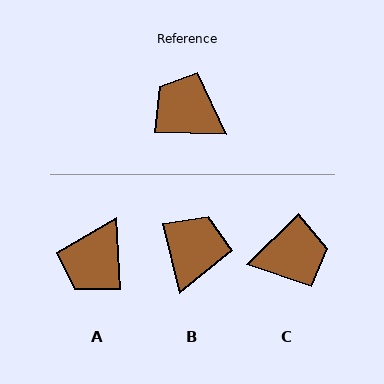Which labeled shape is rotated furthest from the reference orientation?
C, about 134 degrees away.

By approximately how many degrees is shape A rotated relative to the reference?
Approximately 95 degrees counter-clockwise.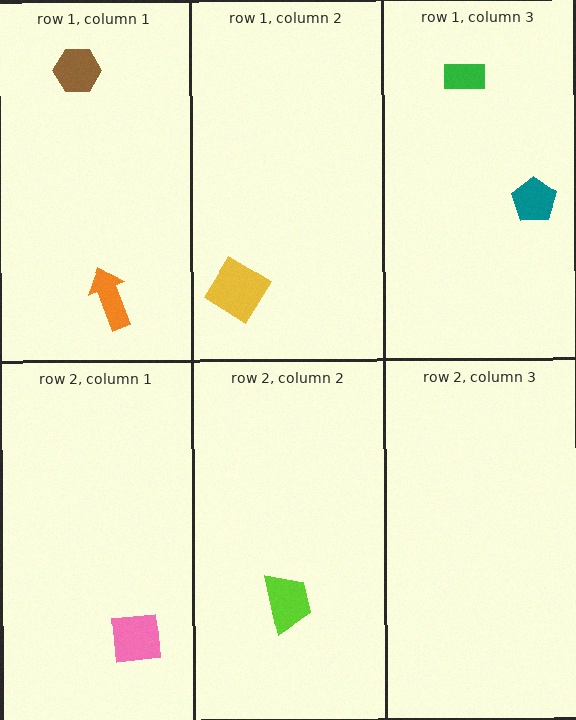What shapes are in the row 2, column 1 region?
The pink square.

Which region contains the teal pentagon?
The row 1, column 3 region.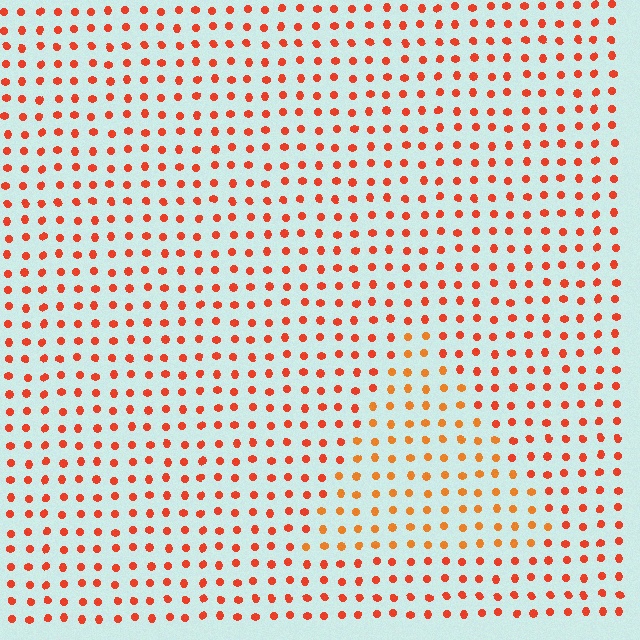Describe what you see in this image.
The image is filled with small red elements in a uniform arrangement. A triangle-shaped region is visible where the elements are tinted to a slightly different hue, forming a subtle color boundary.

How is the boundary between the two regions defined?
The boundary is defined purely by a slight shift in hue (about 21 degrees). Spacing, size, and orientation are identical on both sides.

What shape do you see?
I see a triangle.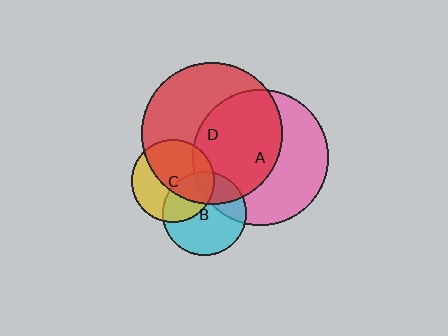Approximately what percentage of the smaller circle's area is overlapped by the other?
Approximately 30%.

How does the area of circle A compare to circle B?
Approximately 2.6 times.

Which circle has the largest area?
Circle D (red).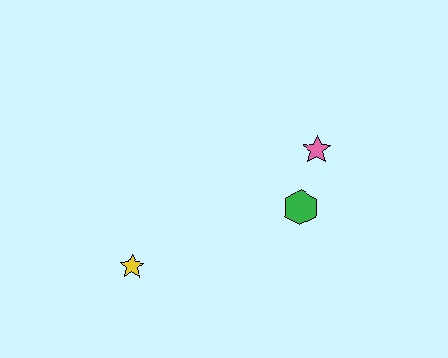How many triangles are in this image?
There are no triangles.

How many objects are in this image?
There are 3 objects.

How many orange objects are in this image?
There are no orange objects.